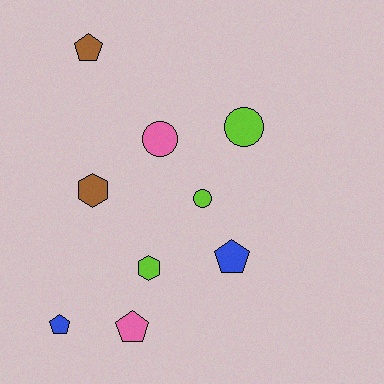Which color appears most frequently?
Lime, with 3 objects.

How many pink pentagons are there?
There is 1 pink pentagon.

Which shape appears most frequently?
Pentagon, with 4 objects.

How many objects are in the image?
There are 9 objects.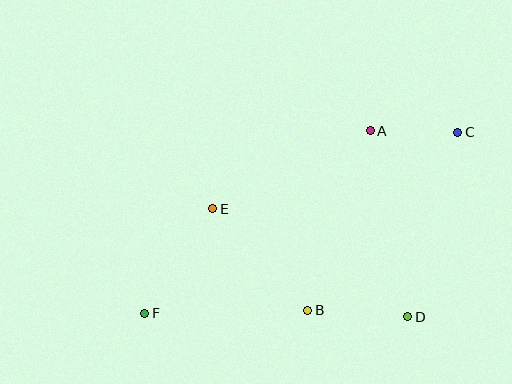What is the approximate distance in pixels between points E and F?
The distance between E and F is approximately 125 pixels.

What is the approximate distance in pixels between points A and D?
The distance between A and D is approximately 190 pixels.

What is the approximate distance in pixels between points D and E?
The distance between D and E is approximately 223 pixels.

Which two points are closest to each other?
Points A and C are closest to each other.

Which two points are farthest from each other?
Points C and F are farthest from each other.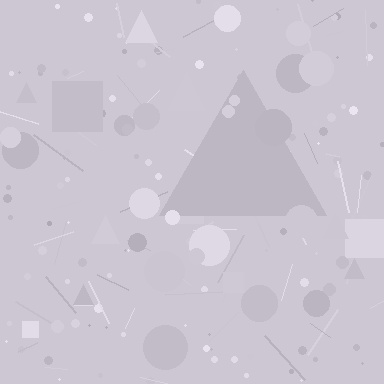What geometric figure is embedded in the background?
A triangle is embedded in the background.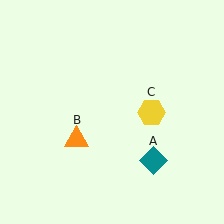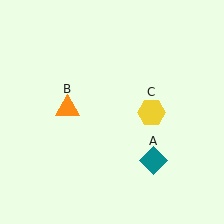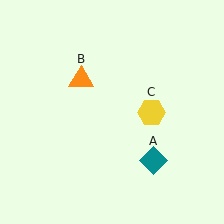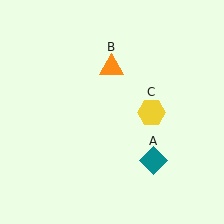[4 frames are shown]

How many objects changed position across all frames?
1 object changed position: orange triangle (object B).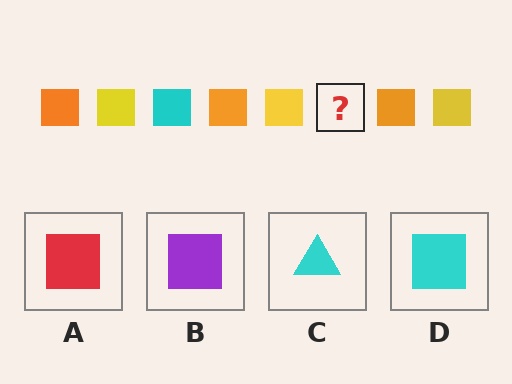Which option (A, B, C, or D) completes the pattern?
D.